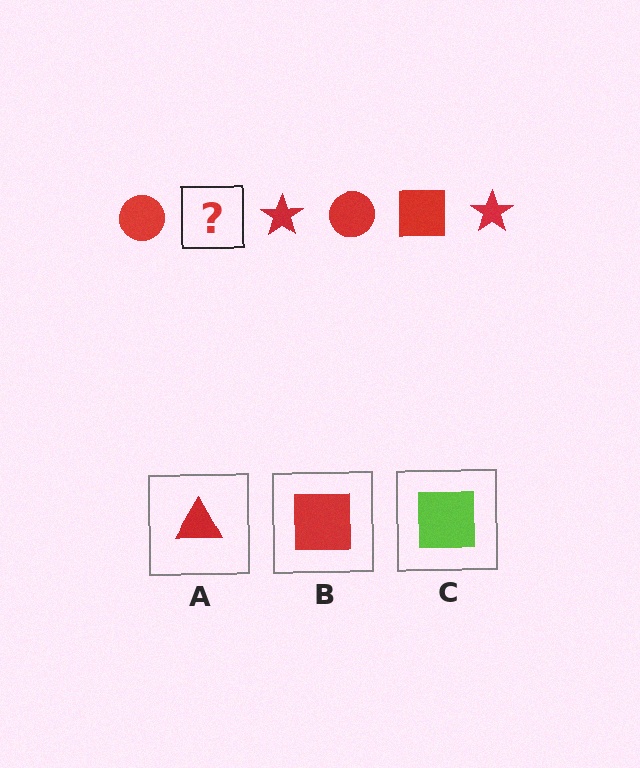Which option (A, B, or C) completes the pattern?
B.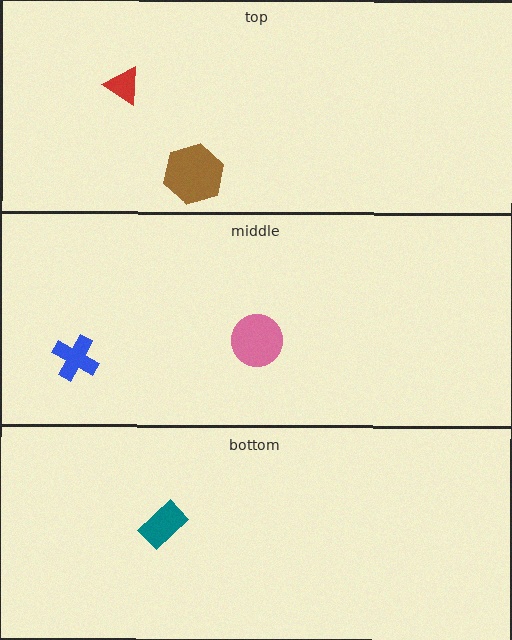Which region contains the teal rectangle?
The bottom region.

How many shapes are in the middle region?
2.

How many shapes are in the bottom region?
1.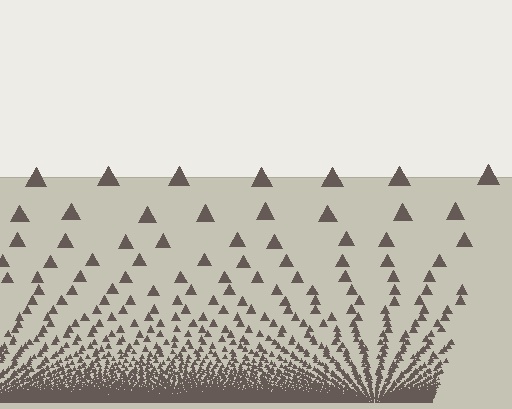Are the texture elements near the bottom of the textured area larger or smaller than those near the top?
Smaller. The gradient is inverted — elements near the bottom are smaller and denser.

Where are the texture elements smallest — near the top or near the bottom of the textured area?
Near the bottom.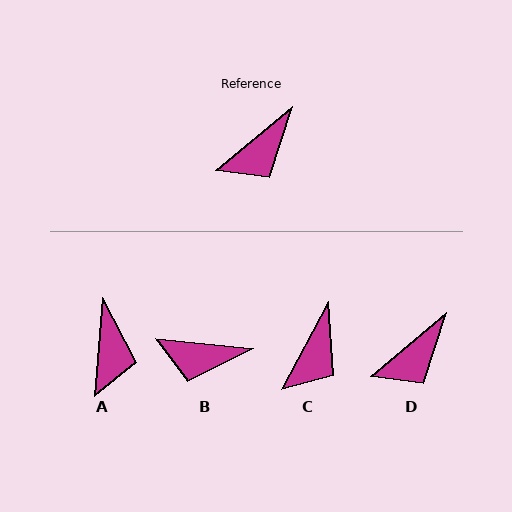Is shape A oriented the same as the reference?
No, it is off by about 46 degrees.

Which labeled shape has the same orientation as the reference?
D.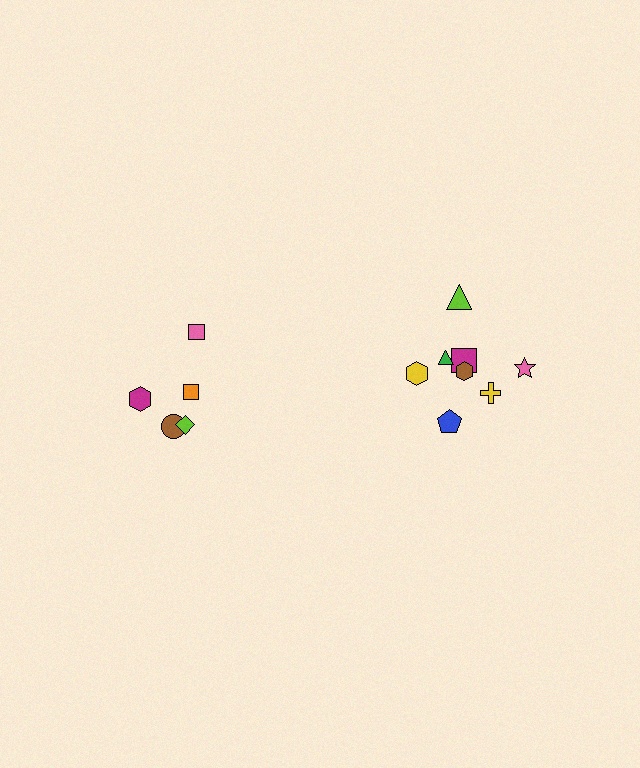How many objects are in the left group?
There are 5 objects.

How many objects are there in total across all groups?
There are 13 objects.